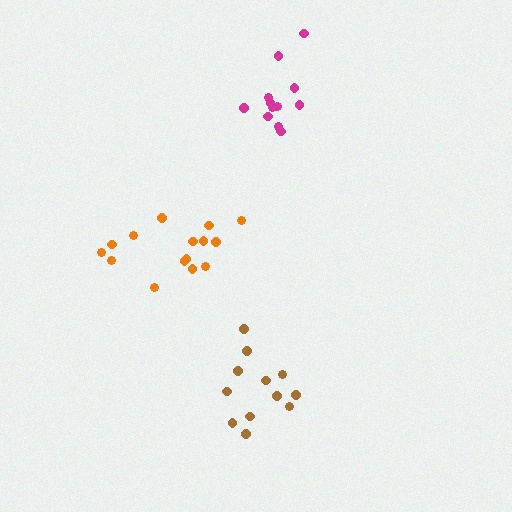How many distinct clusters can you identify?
There are 3 distinct clusters.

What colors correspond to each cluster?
The clusters are colored: magenta, orange, brown.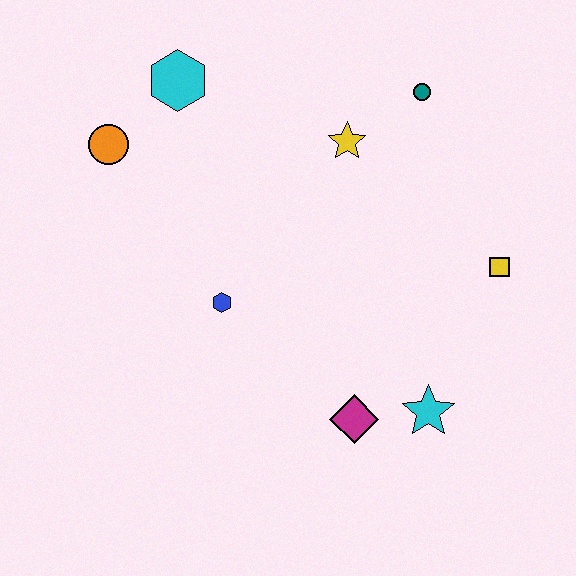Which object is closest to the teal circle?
The yellow star is closest to the teal circle.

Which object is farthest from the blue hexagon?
The teal circle is farthest from the blue hexagon.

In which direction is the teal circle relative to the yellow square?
The teal circle is above the yellow square.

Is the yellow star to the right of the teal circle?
No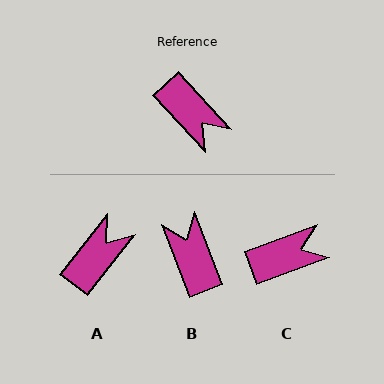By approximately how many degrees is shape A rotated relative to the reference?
Approximately 99 degrees counter-clockwise.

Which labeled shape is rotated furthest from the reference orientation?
B, about 159 degrees away.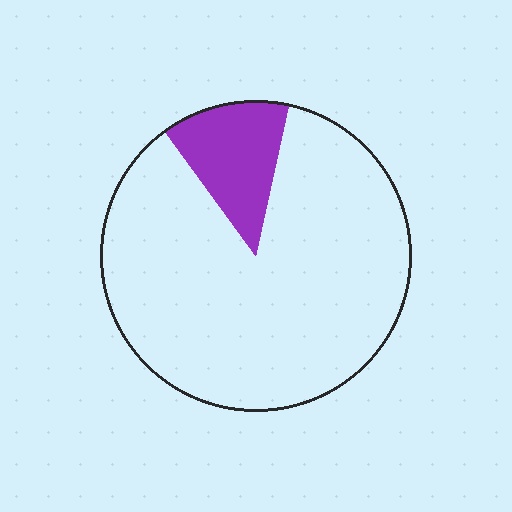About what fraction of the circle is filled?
About one eighth (1/8).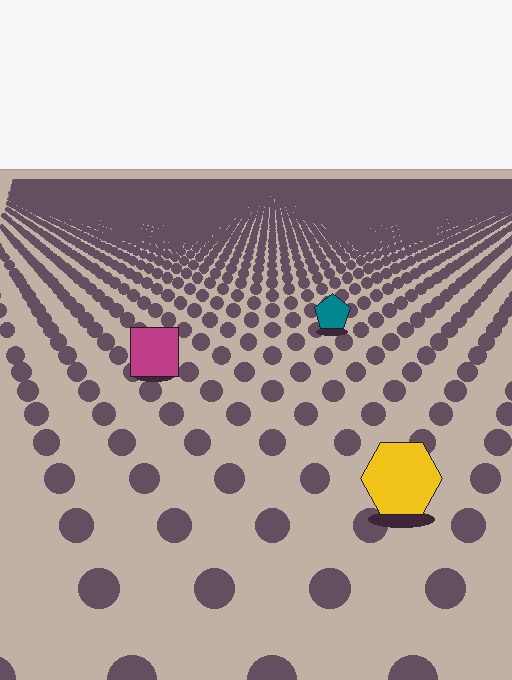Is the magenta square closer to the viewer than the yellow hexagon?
No. The yellow hexagon is closer — you can tell from the texture gradient: the ground texture is coarser near it.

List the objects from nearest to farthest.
From nearest to farthest: the yellow hexagon, the magenta square, the teal pentagon.